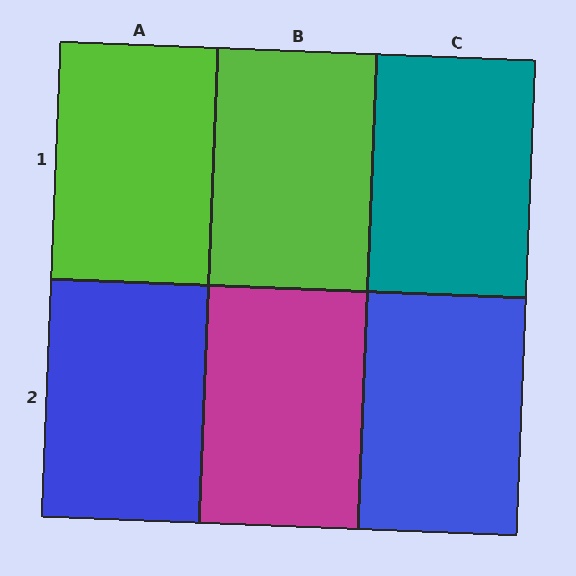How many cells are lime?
2 cells are lime.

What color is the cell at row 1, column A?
Lime.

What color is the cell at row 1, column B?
Lime.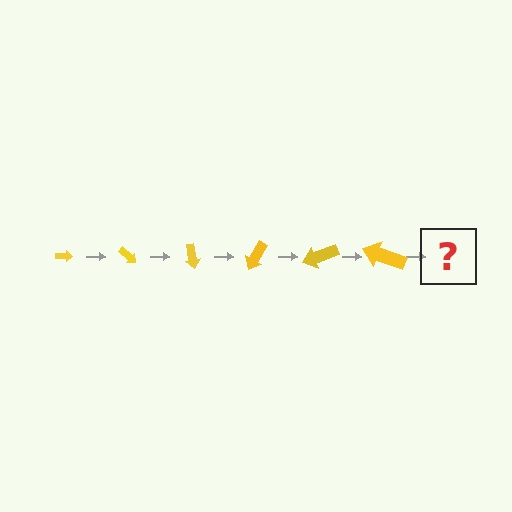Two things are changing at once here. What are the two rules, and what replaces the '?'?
The two rules are that the arrow grows larger each step and it rotates 40 degrees each step. The '?' should be an arrow, larger than the previous one and rotated 240 degrees from the start.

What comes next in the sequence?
The next element should be an arrow, larger than the previous one and rotated 240 degrees from the start.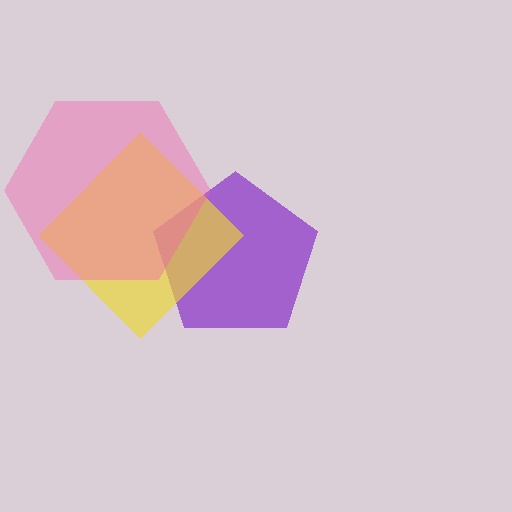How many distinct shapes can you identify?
There are 3 distinct shapes: a purple pentagon, a yellow diamond, a pink hexagon.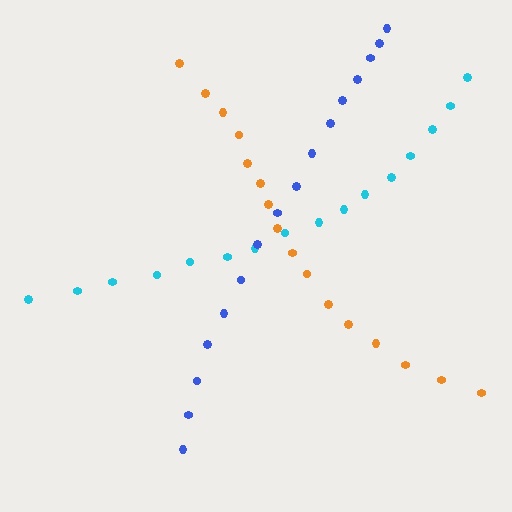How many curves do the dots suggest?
There are 3 distinct paths.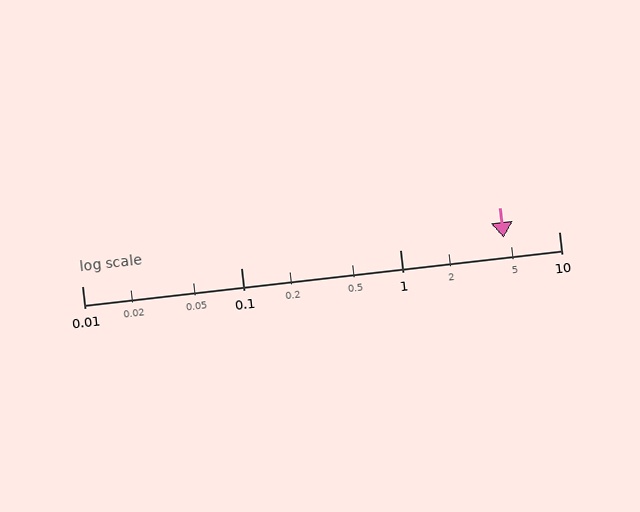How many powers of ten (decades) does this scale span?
The scale spans 3 decades, from 0.01 to 10.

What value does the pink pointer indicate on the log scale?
The pointer indicates approximately 4.5.